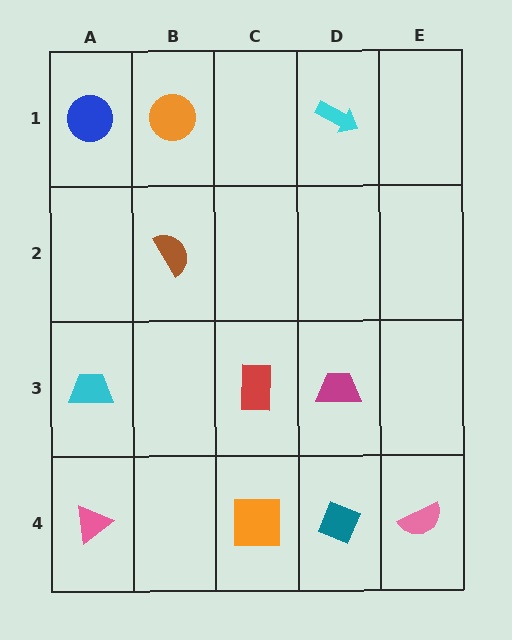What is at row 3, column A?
A cyan trapezoid.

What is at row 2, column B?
A brown semicircle.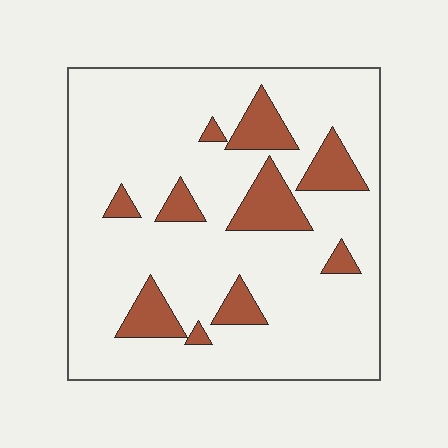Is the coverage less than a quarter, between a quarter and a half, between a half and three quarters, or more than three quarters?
Less than a quarter.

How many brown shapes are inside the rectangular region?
10.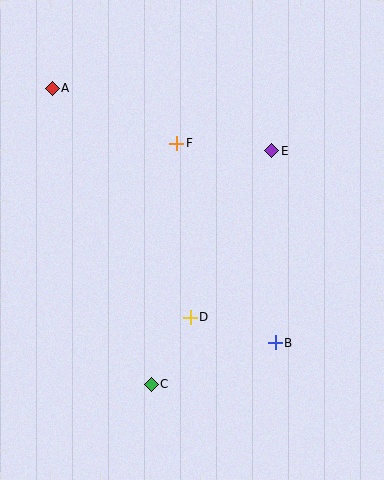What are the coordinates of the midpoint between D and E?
The midpoint between D and E is at (231, 234).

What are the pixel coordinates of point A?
Point A is at (52, 88).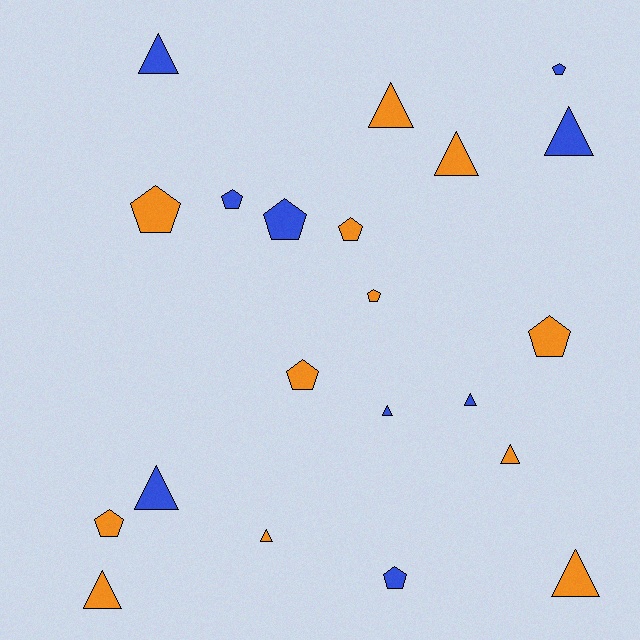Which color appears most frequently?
Orange, with 12 objects.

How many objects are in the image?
There are 21 objects.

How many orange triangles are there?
There are 6 orange triangles.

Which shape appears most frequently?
Triangle, with 11 objects.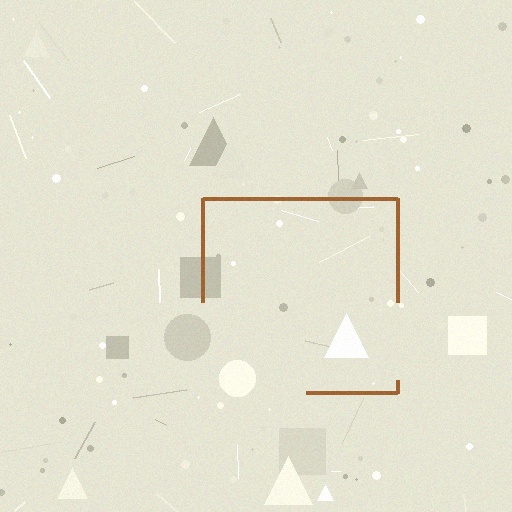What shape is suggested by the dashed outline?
The dashed outline suggests a square.